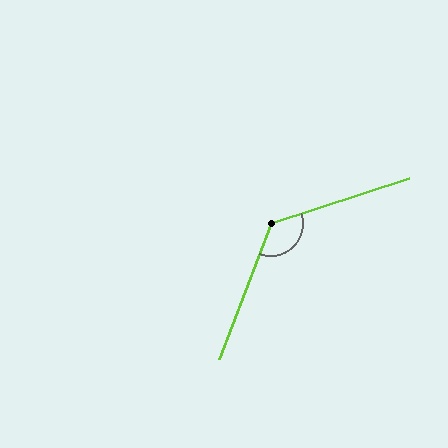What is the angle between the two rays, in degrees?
Approximately 129 degrees.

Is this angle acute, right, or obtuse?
It is obtuse.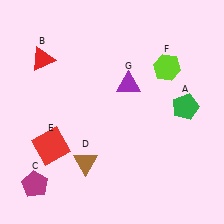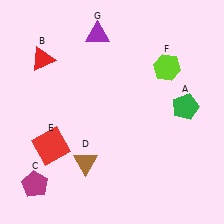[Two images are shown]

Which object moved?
The purple triangle (G) moved up.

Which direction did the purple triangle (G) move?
The purple triangle (G) moved up.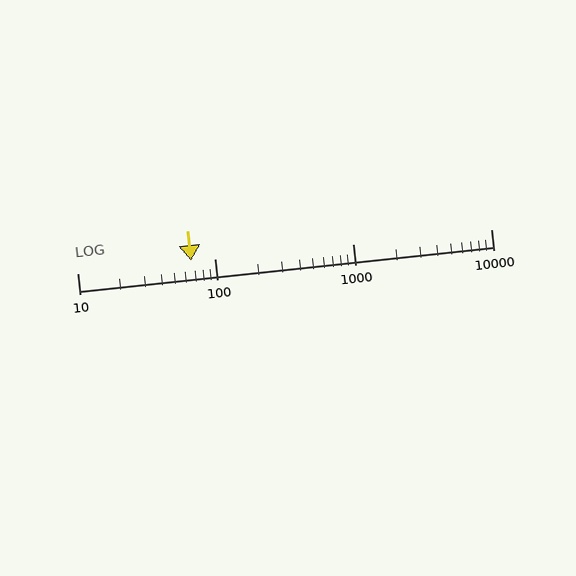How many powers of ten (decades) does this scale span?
The scale spans 3 decades, from 10 to 10000.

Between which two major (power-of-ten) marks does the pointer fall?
The pointer is between 10 and 100.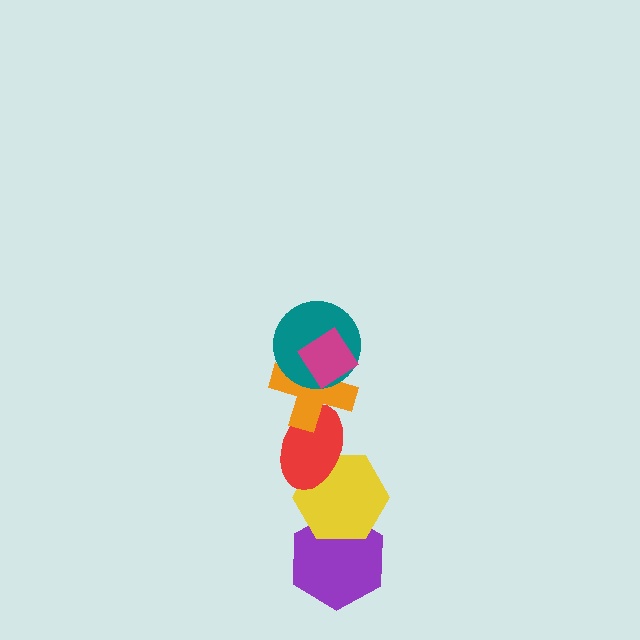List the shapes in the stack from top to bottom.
From top to bottom: the magenta diamond, the teal circle, the orange cross, the red ellipse, the yellow hexagon, the purple hexagon.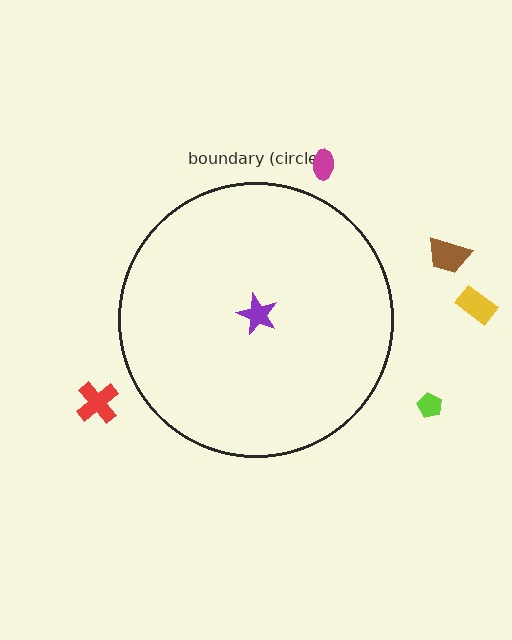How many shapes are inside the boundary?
1 inside, 5 outside.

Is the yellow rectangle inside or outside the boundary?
Outside.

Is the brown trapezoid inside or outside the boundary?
Outside.